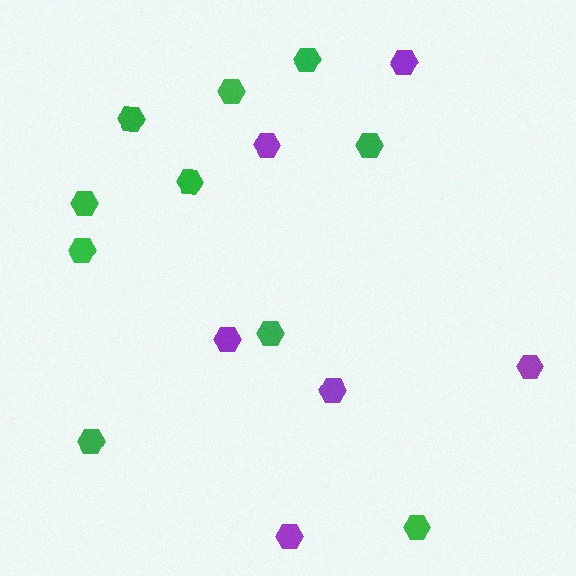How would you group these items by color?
There are 2 groups: one group of purple hexagons (6) and one group of green hexagons (10).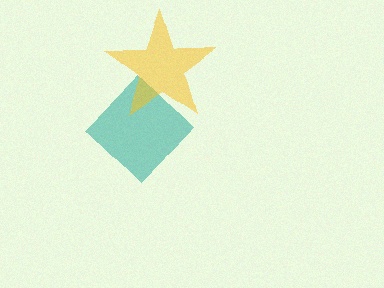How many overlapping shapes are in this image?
There are 2 overlapping shapes in the image.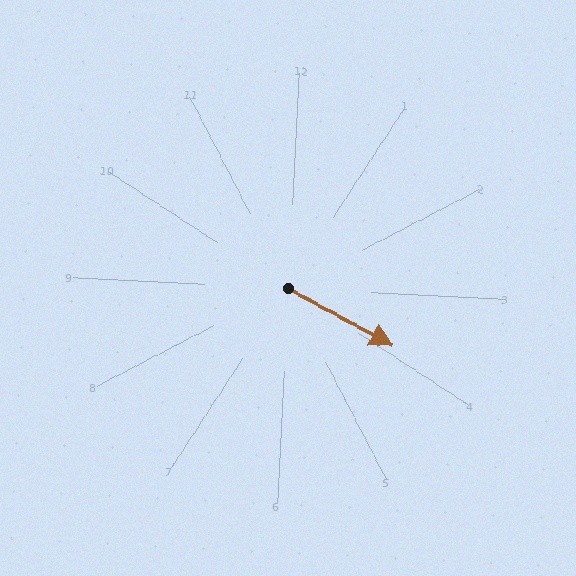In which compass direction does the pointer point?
Southeast.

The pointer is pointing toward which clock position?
Roughly 4 o'clock.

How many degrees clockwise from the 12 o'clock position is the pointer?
Approximately 116 degrees.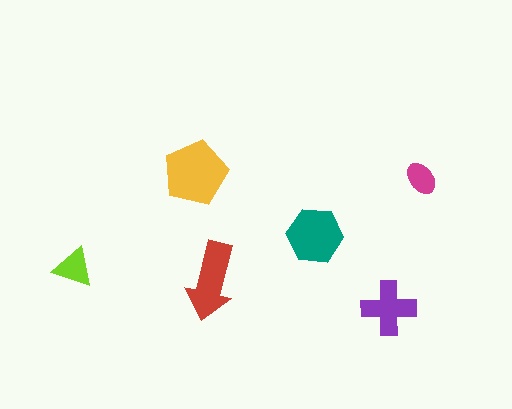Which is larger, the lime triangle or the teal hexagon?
The teal hexagon.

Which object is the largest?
The yellow pentagon.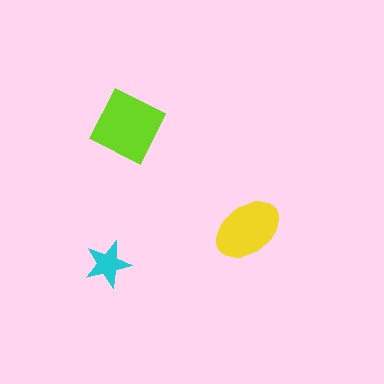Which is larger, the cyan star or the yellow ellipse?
The yellow ellipse.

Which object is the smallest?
The cyan star.